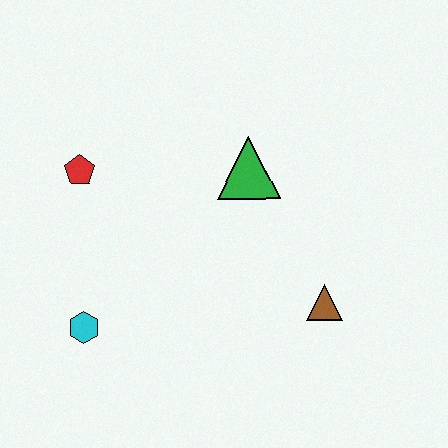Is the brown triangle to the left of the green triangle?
No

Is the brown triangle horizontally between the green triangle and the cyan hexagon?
No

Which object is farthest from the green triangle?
The cyan hexagon is farthest from the green triangle.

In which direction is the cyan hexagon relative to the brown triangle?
The cyan hexagon is to the left of the brown triangle.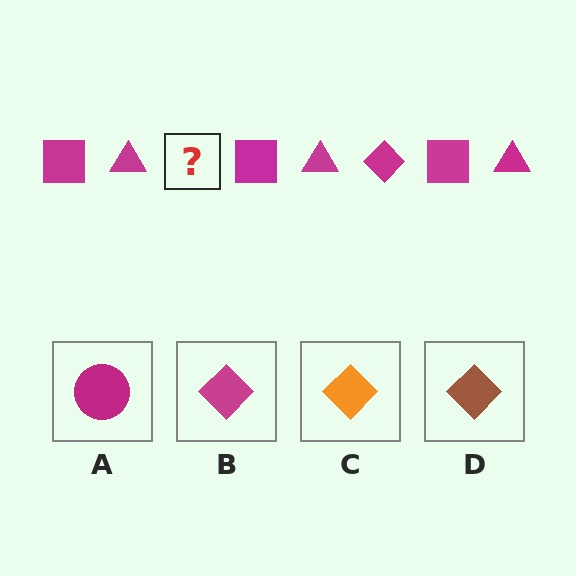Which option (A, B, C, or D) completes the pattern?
B.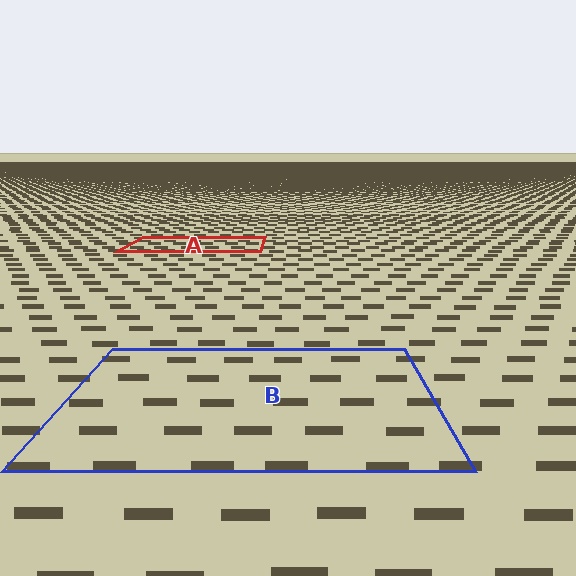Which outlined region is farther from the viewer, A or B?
Region A is farther from the viewer — the texture elements inside it appear smaller and more densely packed.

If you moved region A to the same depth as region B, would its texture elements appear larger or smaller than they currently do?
They would appear larger. At a closer depth, the same texture elements are projected at a bigger on-screen size.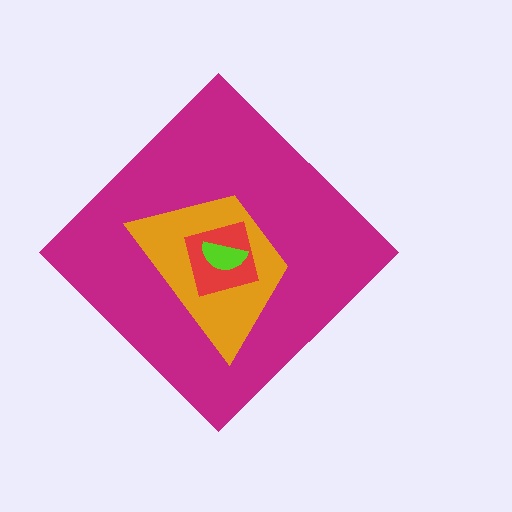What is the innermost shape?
The lime semicircle.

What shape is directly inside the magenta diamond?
The orange trapezoid.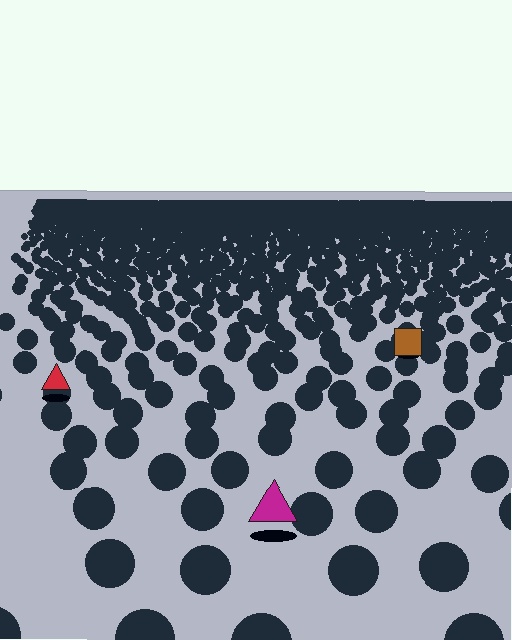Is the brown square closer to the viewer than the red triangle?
No. The red triangle is closer — you can tell from the texture gradient: the ground texture is coarser near it.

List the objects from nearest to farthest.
From nearest to farthest: the magenta triangle, the red triangle, the brown square.